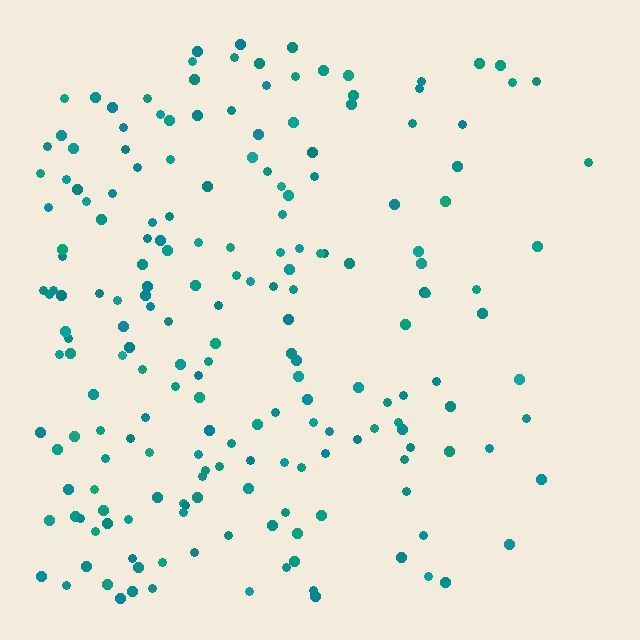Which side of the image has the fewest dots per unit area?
The right.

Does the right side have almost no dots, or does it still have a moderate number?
Still a moderate number, just noticeably fewer than the left.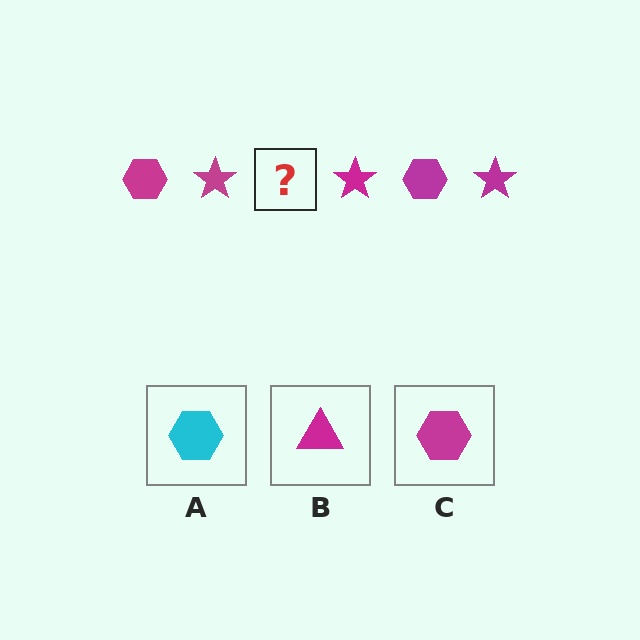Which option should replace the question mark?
Option C.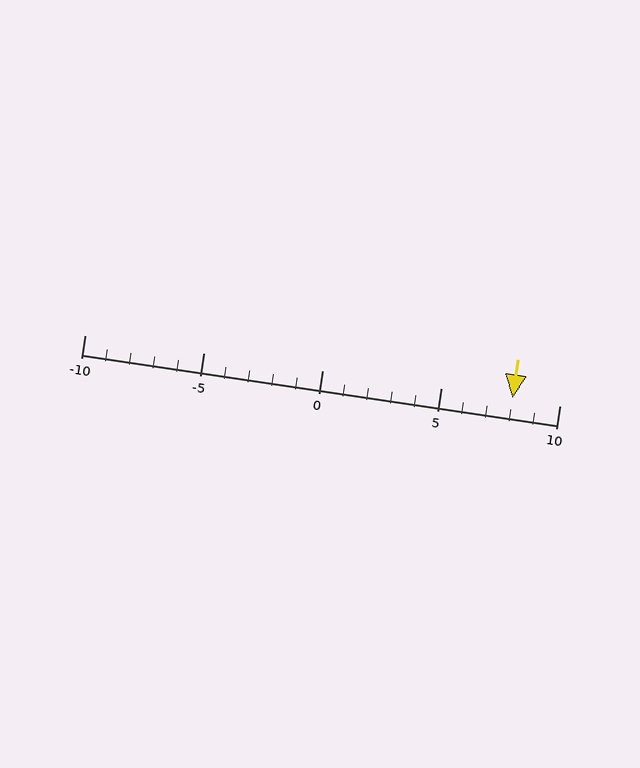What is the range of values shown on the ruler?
The ruler shows values from -10 to 10.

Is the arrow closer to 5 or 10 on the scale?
The arrow is closer to 10.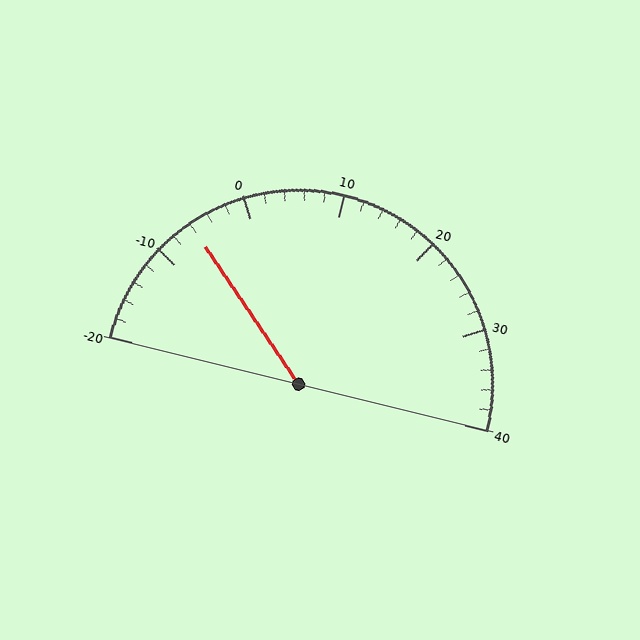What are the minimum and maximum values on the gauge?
The gauge ranges from -20 to 40.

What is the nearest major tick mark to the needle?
The nearest major tick mark is -10.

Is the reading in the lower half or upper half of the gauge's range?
The reading is in the lower half of the range (-20 to 40).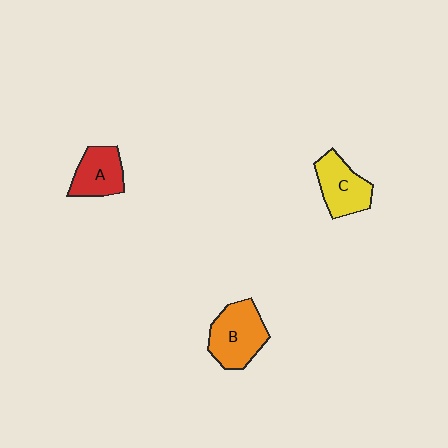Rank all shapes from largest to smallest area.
From largest to smallest: B (orange), C (yellow), A (red).